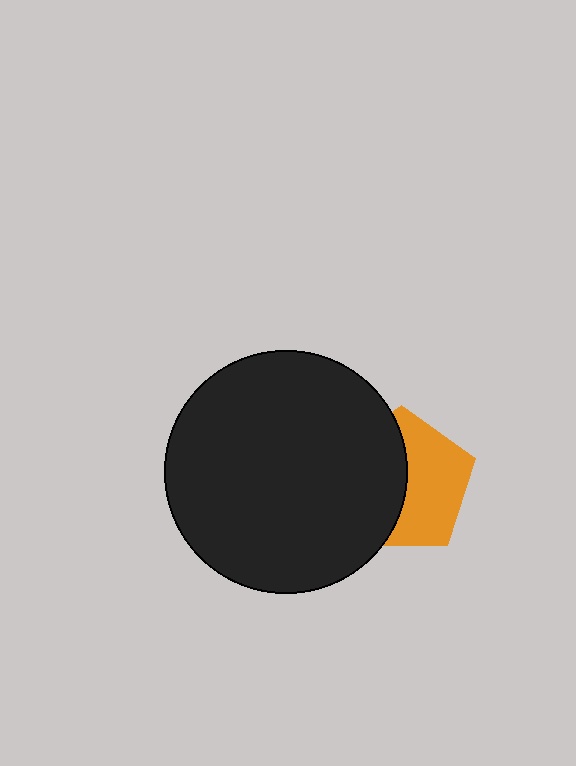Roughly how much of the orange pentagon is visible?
About half of it is visible (roughly 51%).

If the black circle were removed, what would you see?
You would see the complete orange pentagon.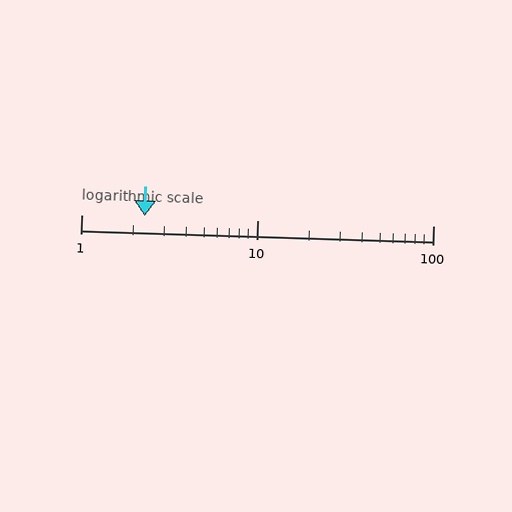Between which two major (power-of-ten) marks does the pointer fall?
The pointer is between 1 and 10.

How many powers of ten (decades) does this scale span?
The scale spans 2 decades, from 1 to 100.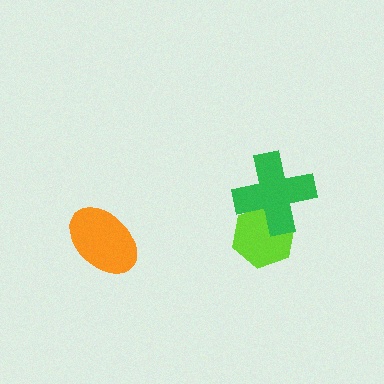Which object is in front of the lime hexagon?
The green cross is in front of the lime hexagon.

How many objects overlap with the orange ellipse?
0 objects overlap with the orange ellipse.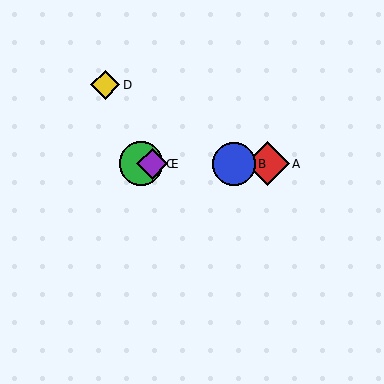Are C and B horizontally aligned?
Yes, both are at y≈164.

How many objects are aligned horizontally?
4 objects (A, B, C, E) are aligned horizontally.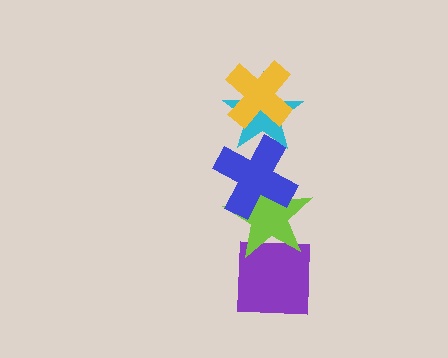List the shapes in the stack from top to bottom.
From top to bottom: the yellow cross, the cyan star, the blue cross, the lime star, the purple square.